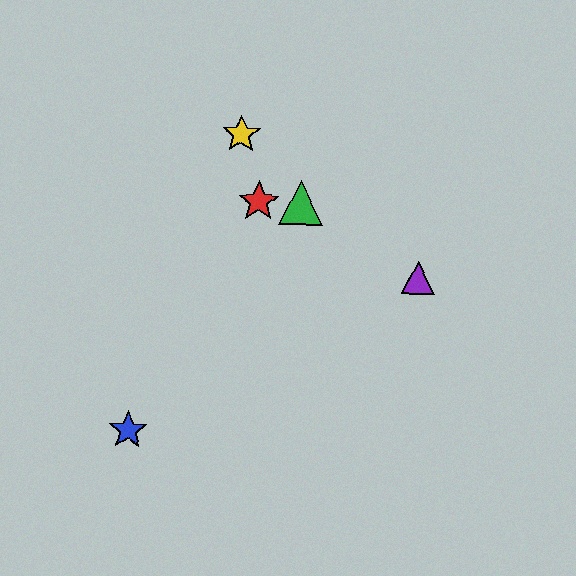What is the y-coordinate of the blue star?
The blue star is at y≈430.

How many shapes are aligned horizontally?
2 shapes (the red star, the green triangle) are aligned horizontally.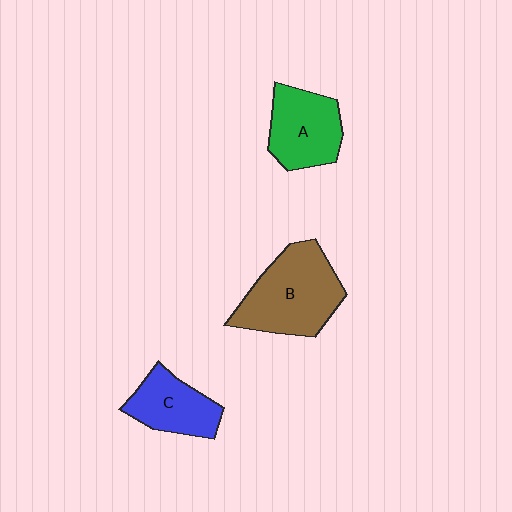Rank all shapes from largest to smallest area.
From largest to smallest: B (brown), A (green), C (blue).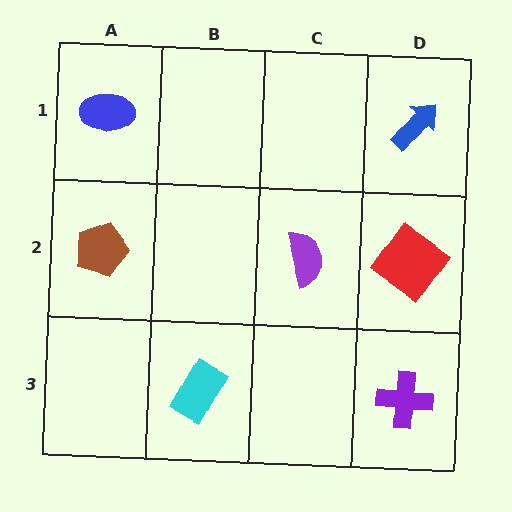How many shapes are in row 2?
3 shapes.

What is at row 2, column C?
A purple semicircle.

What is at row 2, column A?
A brown pentagon.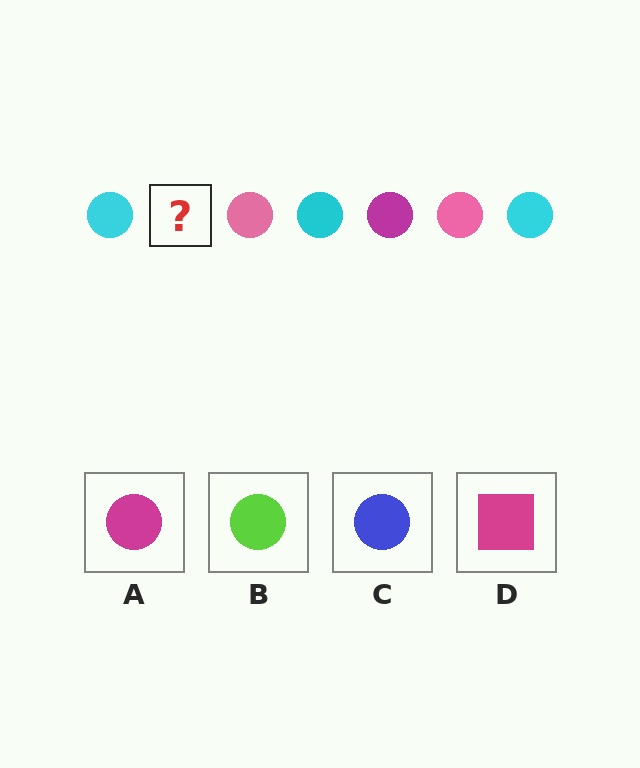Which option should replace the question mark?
Option A.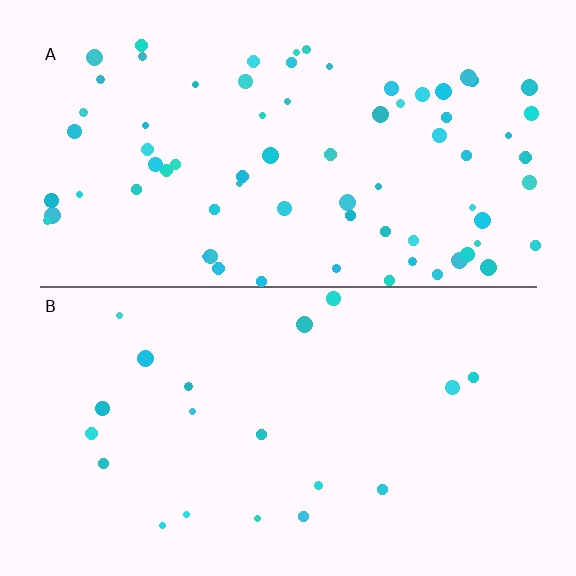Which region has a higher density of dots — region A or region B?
A (the top).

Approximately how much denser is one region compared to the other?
Approximately 3.7× — region A over region B.